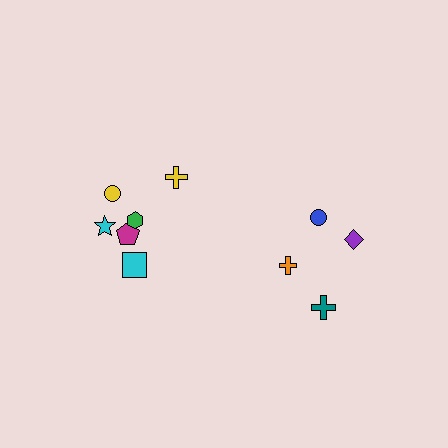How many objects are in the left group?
There are 6 objects.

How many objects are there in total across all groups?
There are 10 objects.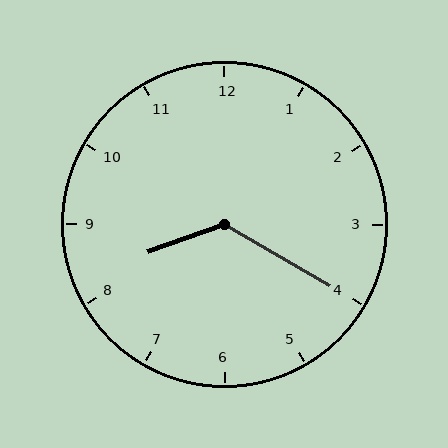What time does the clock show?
8:20.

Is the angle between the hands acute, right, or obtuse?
It is obtuse.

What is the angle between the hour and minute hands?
Approximately 130 degrees.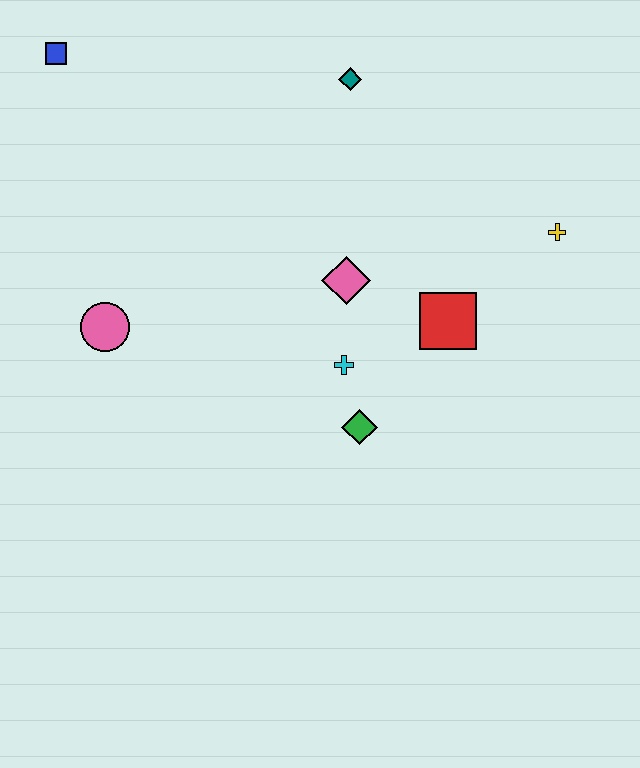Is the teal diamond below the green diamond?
No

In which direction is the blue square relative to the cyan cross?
The blue square is above the cyan cross.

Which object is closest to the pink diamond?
The cyan cross is closest to the pink diamond.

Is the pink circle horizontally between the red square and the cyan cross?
No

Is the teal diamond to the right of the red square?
No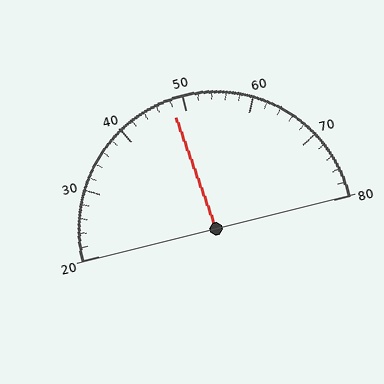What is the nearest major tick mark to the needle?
The nearest major tick mark is 50.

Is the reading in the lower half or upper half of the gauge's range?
The reading is in the lower half of the range (20 to 80).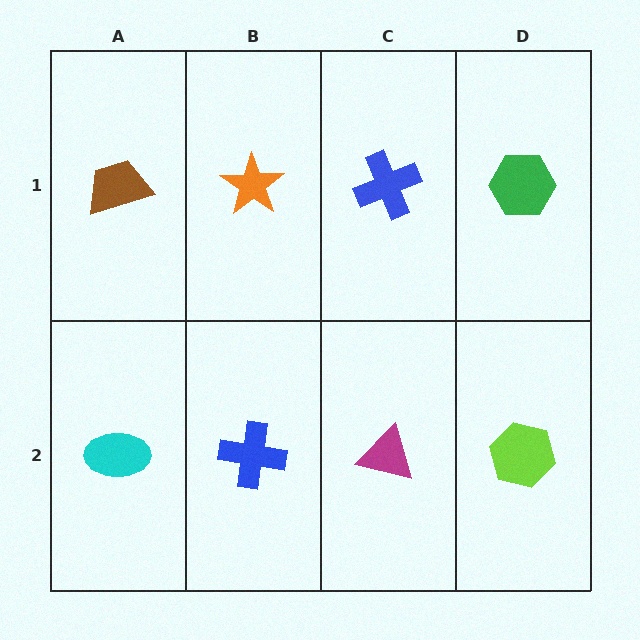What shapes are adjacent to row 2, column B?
An orange star (row 1, column B), a cyan ellipse (row 2, column A), a magenta triangle (row 2, column C).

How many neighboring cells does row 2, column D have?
2.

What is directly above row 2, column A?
A brown trapezoid.